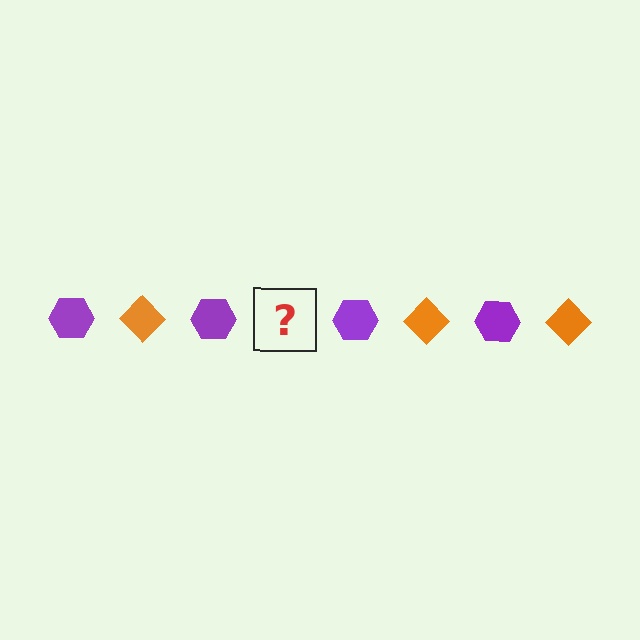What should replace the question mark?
The question mark should be replaced with an orange diamond.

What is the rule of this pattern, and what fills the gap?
The rule is that the pattern alternates between purple hexagon and orange diamond. The gap should be filled with an orange diamond.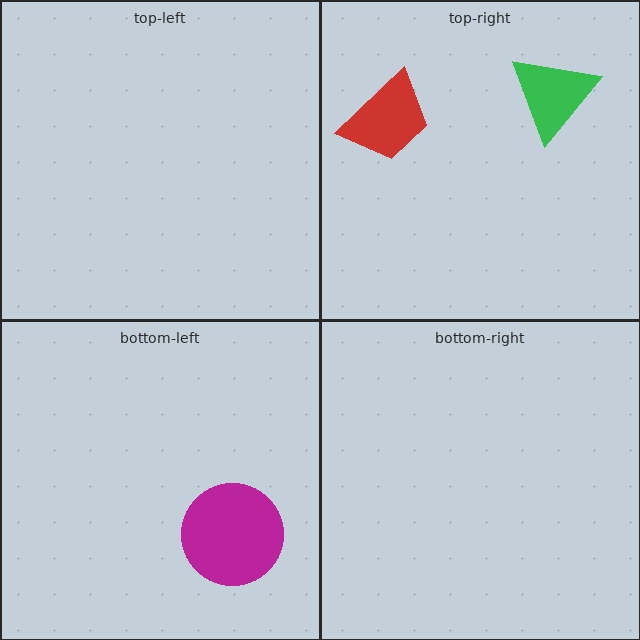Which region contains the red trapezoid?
The top-right region.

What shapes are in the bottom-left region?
The magenta circle.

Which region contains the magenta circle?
The bottom-left region.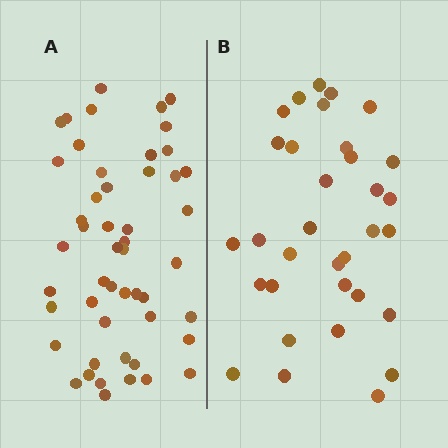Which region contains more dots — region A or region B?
Region A (the left region) has more dots.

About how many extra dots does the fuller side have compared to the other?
Region A has approximately 15 more dots than region B.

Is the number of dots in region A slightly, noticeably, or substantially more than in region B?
Region A has substantially more. The ratio is roughly 1.5 to 1.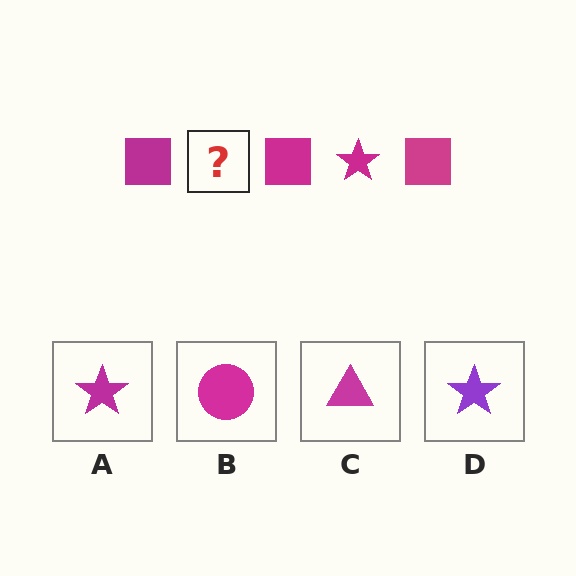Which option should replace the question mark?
Option A.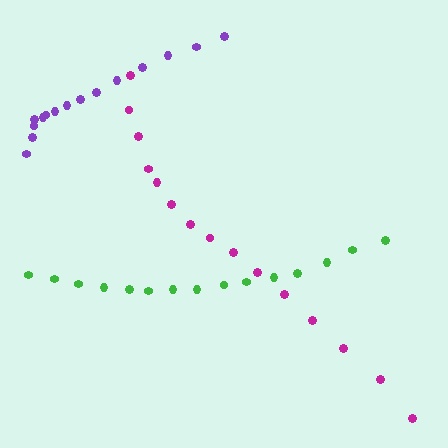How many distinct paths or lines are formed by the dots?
There are 3 distinct paths.